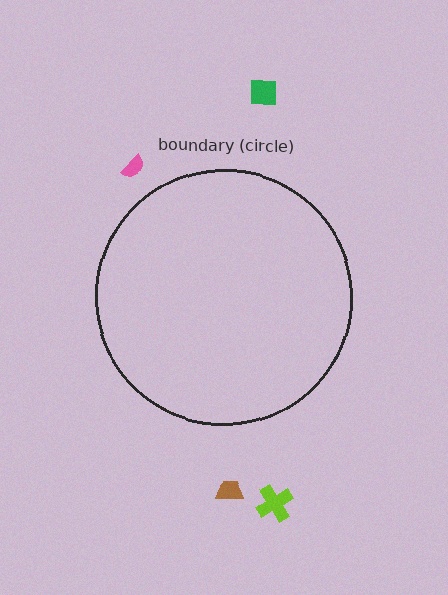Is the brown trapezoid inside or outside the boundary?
Outside.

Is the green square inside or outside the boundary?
Outside.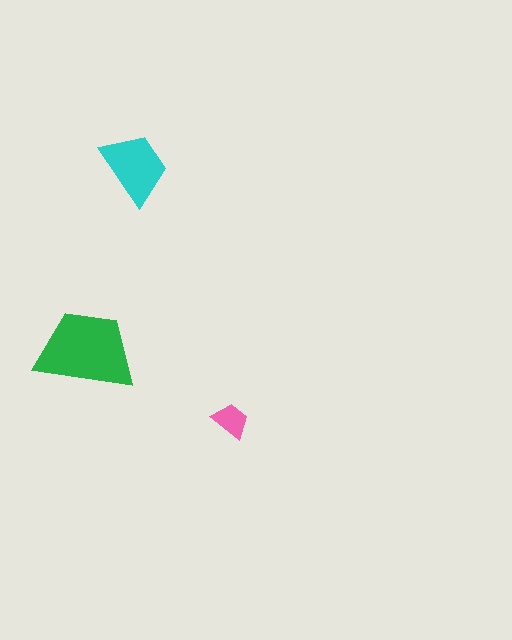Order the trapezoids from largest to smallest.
the green one, the cyan one, the pink one.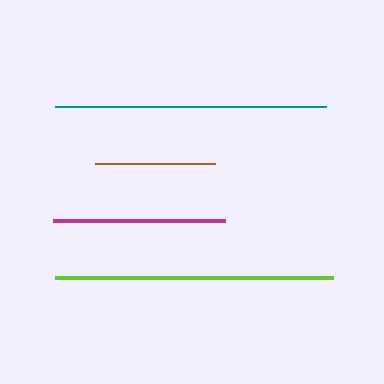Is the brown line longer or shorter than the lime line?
The lime line is longer than the brown line.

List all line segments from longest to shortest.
From longest to shortest: lime, teal, magenta, brown.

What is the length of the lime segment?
The lime segment is approximately 279 pixels long.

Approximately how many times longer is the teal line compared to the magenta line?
The teal line is approximately 1.6 times the length of the magenta line.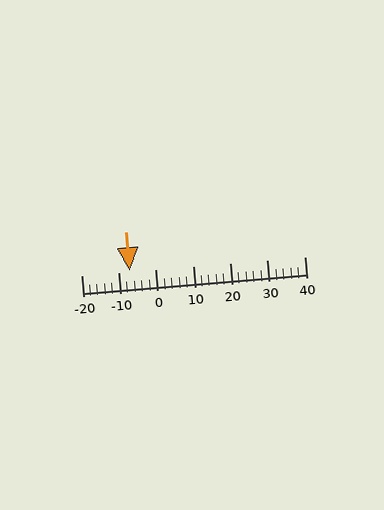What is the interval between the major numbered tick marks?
The major tick marks are spaced 10 units apart.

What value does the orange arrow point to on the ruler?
The orange arrow points to approximately -7.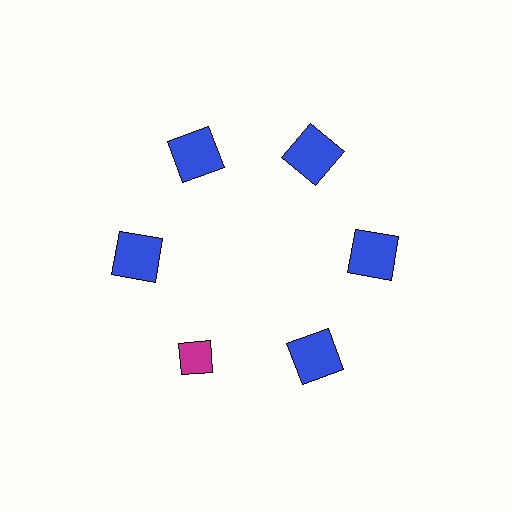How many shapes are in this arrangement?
There are 6 shapes arranged in a ring pattern.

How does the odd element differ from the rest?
It differs in both color (magenta instead of blue) and shape (diamond instead of square).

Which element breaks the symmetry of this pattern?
The magenta diamond at roughly the 7 o'clock position breaks the symmetry. All other shapes are blue squares.